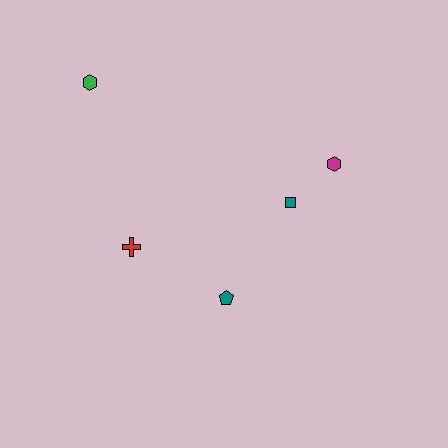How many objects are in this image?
There are 5 objects.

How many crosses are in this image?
There is 1 cross.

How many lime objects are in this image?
There are no lime objects.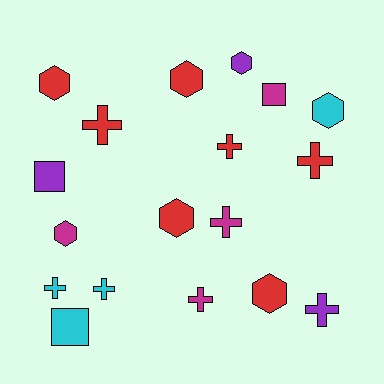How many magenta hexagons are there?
There is 1 magenta hexagon.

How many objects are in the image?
There are 18 objects.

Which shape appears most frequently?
Cross, with 8 objects.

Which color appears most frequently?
Red, with 7 objects.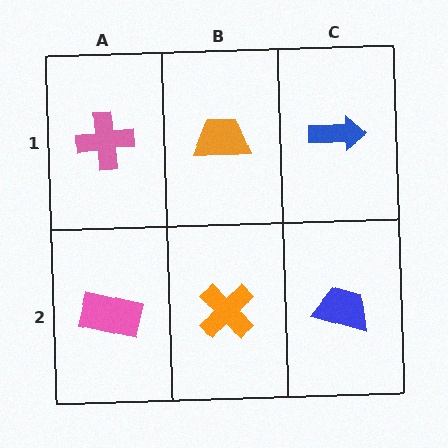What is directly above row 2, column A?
A pink cross.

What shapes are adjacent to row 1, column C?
A blue trapezoid (row 2, column C), an orange trapezoid (row 1, column B).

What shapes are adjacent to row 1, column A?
A pink rectangle (row 2, column A), an orange trapezoid (row 1, column B).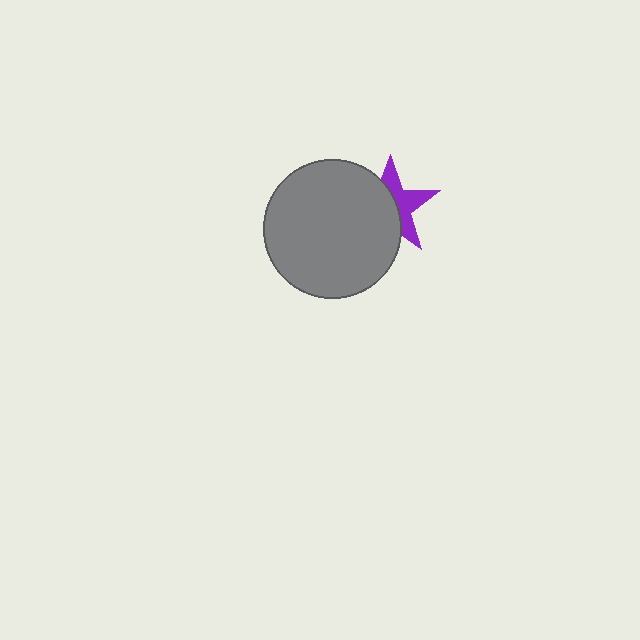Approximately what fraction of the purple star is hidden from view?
Roughly 55% of the purple star is hidden behind the gray circle.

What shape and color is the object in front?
The object in front is a gray circle.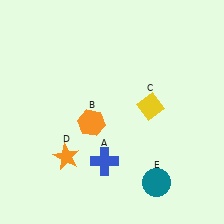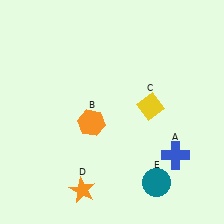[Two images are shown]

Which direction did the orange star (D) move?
The orange star (D) moved down.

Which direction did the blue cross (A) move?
The blue cross (A) moved right.